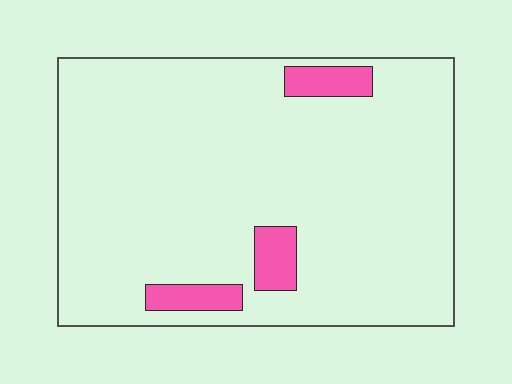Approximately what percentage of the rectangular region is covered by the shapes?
Approximately 10%.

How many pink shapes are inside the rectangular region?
3.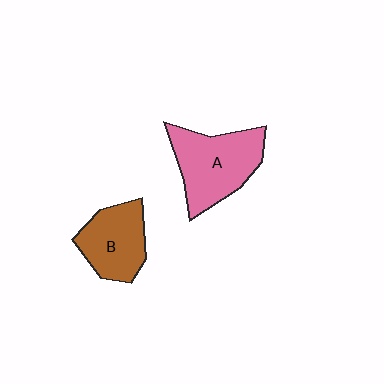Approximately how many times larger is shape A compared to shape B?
Approximately 1.3 times.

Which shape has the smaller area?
Shape B (brown).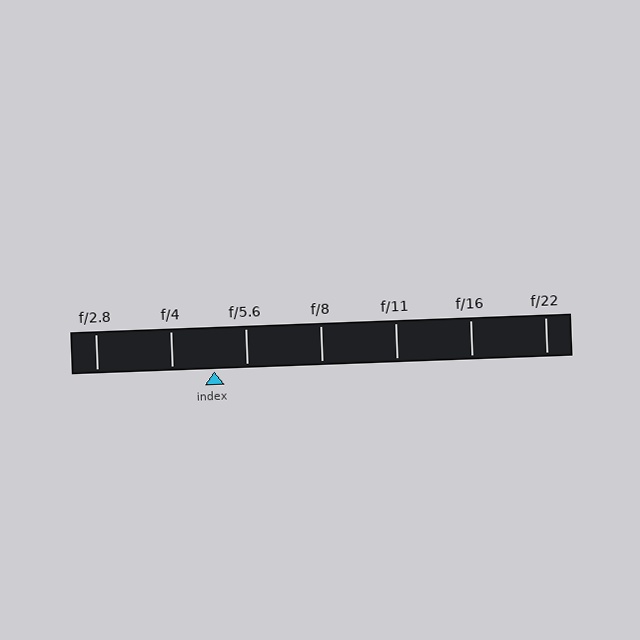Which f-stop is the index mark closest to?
The index mark is closest to f/5.6.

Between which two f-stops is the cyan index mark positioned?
The index mark is between f/4 and f/5.6.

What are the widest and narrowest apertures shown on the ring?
The widest aperture shown is f/2.8 and the narrowest is f/22.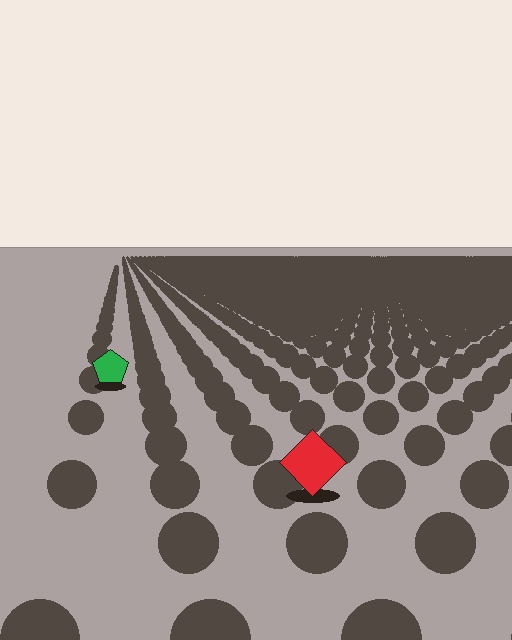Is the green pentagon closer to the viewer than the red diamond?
No. The red diamond is closer — you can tell from the texture gradient: the ground texture is coarser near it.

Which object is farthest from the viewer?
The green pentagon is farthest from the viewer. It appears smaller and the ground texture around it is denser.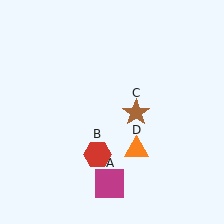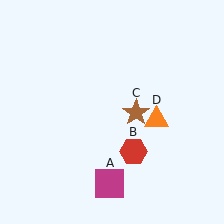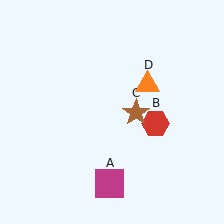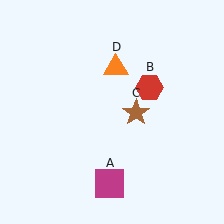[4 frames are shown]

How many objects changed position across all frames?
2 objects changed position: red hexagon (object B), orange triangle (object D).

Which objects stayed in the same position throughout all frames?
Magenta square (object A) and brown star (object C) remained stationary.